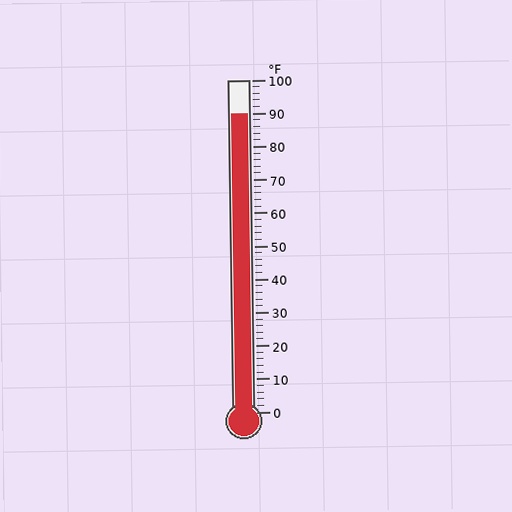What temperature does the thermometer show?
The thermometer shows approximately 90°F.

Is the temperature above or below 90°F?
The temperature is at 90°F.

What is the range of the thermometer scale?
The thermometer scale ranges from 0°F to 100°F.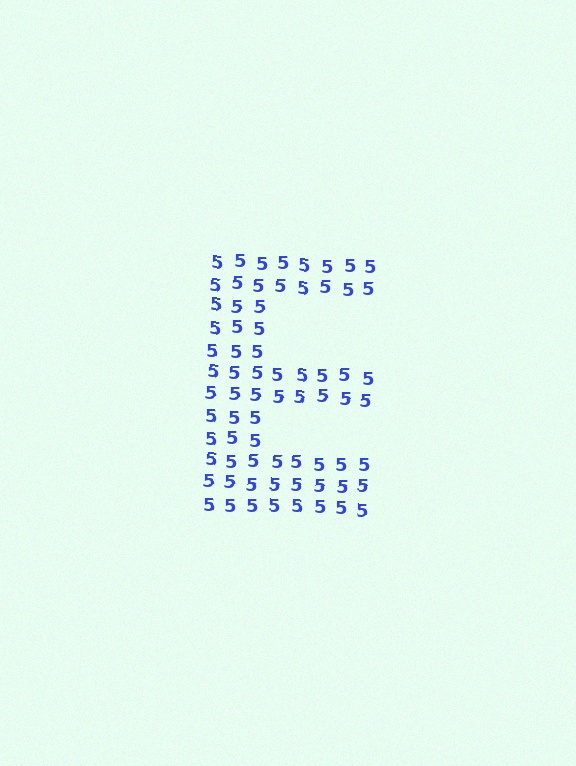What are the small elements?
The small elements are digit 5's.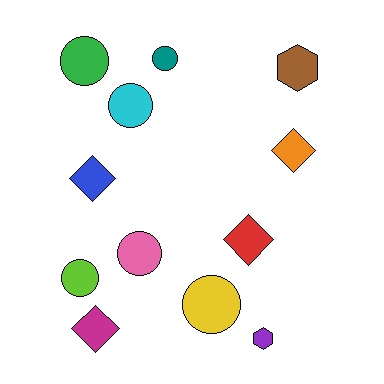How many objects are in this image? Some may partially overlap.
There are 12 objects.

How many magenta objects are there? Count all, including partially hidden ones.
There is 1 magenta object.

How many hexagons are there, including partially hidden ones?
There are 2 hexagons.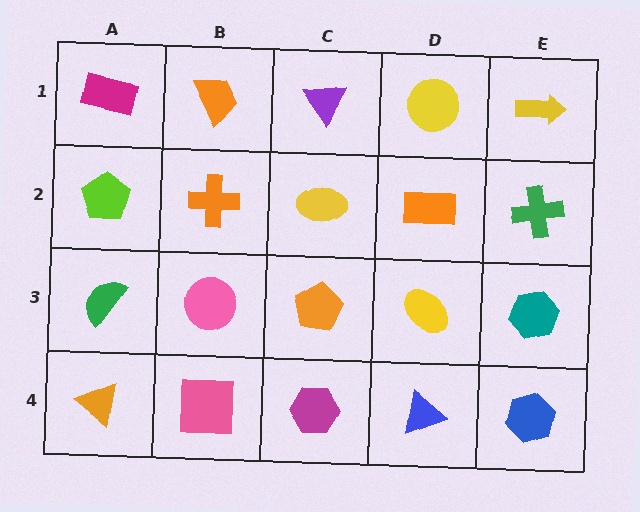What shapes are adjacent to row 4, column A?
A green semicircle (row 3, column A), a pink square (row 4, column B).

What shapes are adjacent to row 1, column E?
A green cross (row 2, column E), a yellow circle (row 1, column D).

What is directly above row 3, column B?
An orange cross.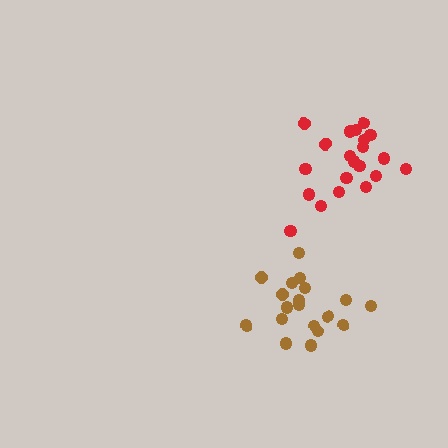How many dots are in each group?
Group 1: 19 dots, Group 2: 21 dots (40 total).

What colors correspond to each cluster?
The clusters are colored: brown, red.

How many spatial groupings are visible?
There are 2 spatial groupings.